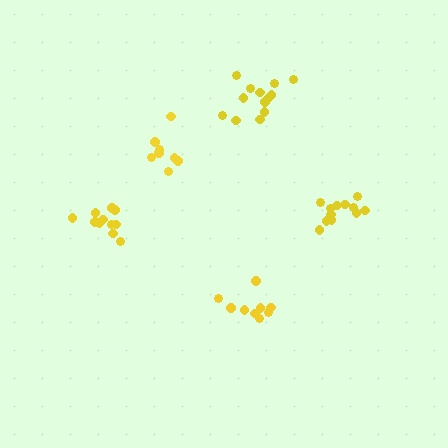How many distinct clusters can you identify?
There are 5 distinct clusters.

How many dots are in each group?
Group 1: 11 dots, Group 2: 12 dots, Group 3: 13 dots, Group 4: 8 dots, Group 5: 9 dots (53 total).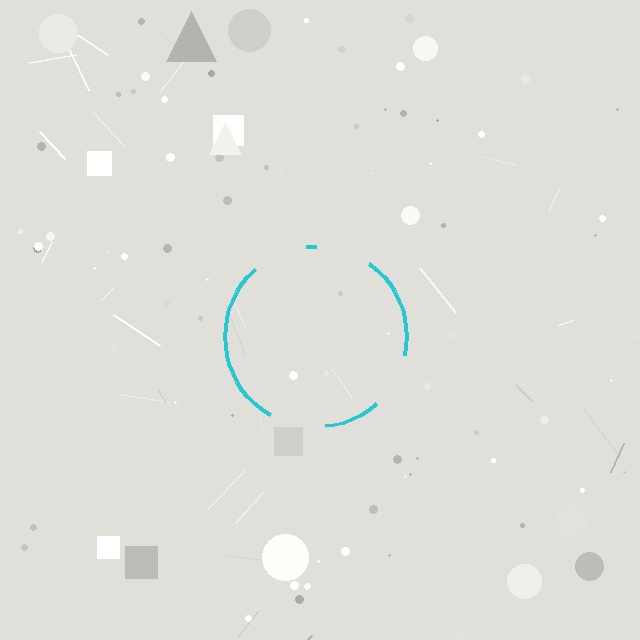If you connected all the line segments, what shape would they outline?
They would outline a circle.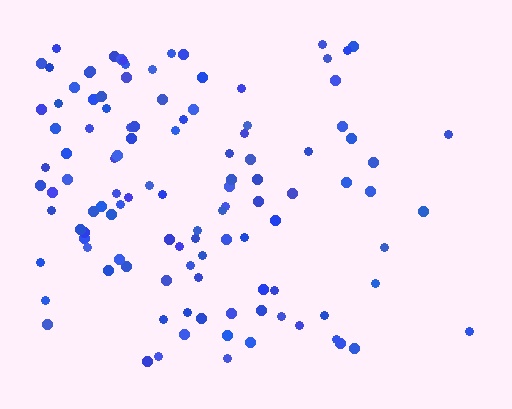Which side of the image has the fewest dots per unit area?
The right.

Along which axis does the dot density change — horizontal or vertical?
Horizontal.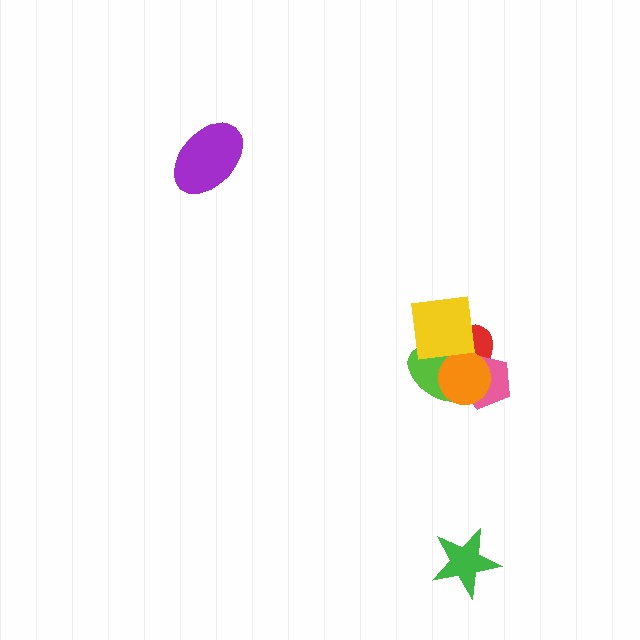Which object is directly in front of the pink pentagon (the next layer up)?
The lime ellipse is directly in front of the pink pentagon.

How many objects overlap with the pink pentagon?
3 objects overlap with the pink pentagon.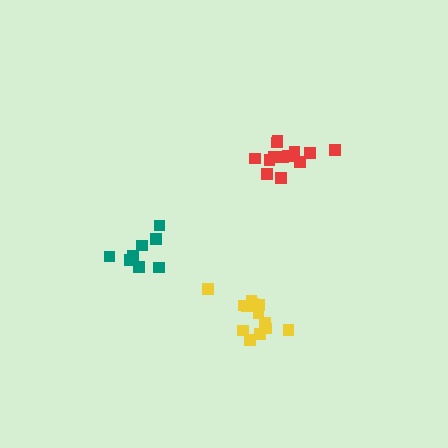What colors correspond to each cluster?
The clusters are colored: teal, yellow, red.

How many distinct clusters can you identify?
There are 3 distinct clusters.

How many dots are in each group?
Group 1: 8 dots, Group 2: 13 dots, Group 3: 14 dots (35 total).